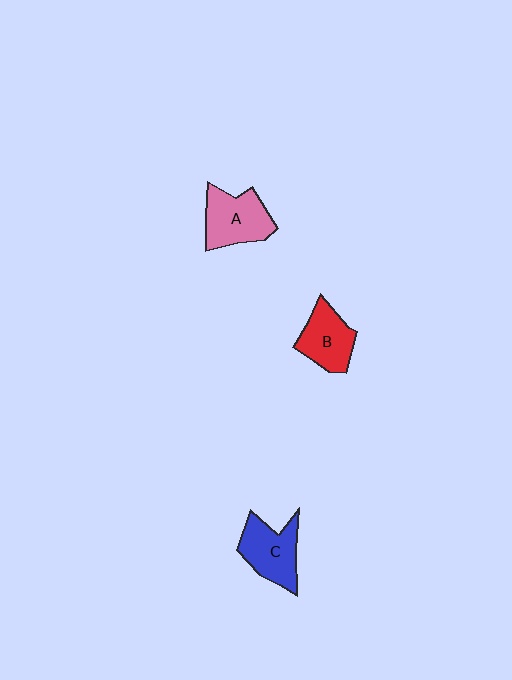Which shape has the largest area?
Shape A (pink).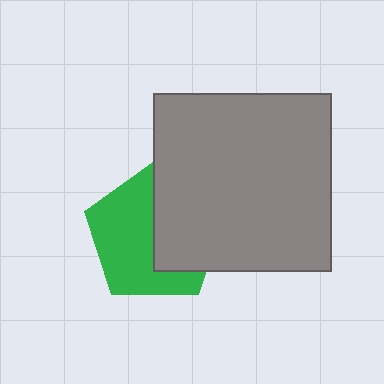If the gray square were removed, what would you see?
You would see the complete green pentagon.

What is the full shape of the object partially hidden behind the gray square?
The partially hidden object is a green pentagon.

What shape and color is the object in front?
The object in front is a gray square.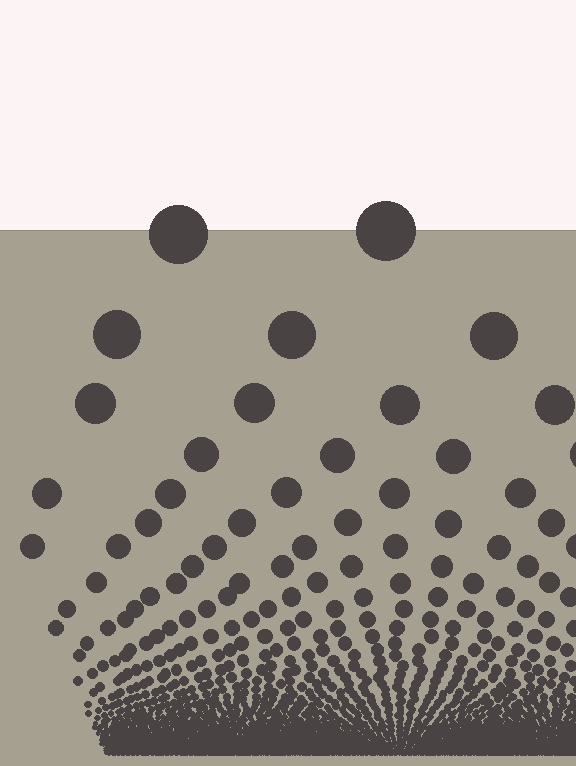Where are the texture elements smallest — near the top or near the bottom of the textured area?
Near the bottom.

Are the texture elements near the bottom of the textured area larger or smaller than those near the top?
Smaller. The gradient is inverted — elements near the bottom are smaller and denser.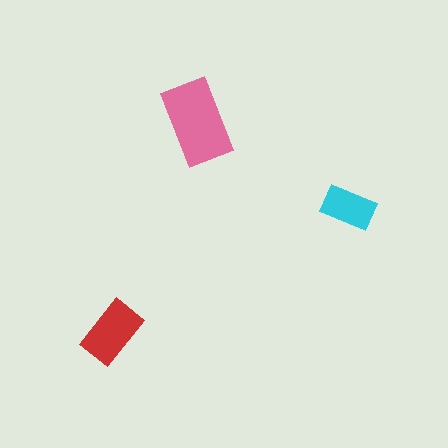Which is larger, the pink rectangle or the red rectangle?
The pink one.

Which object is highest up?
The pink rectangle is topmost.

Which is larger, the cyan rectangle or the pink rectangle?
The pink one.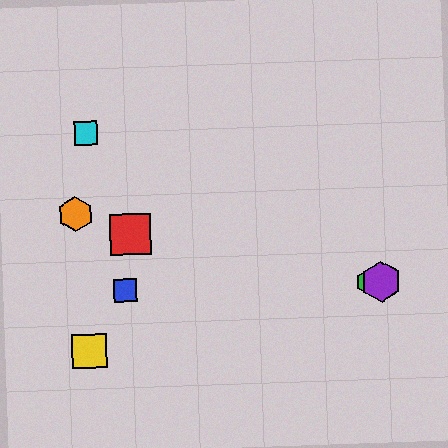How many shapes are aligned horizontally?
3 shapes (the blue square, the green hexagon, the purple hexagon) are aligned horizontally.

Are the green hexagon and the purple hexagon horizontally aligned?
Yes, both are at y≈282.